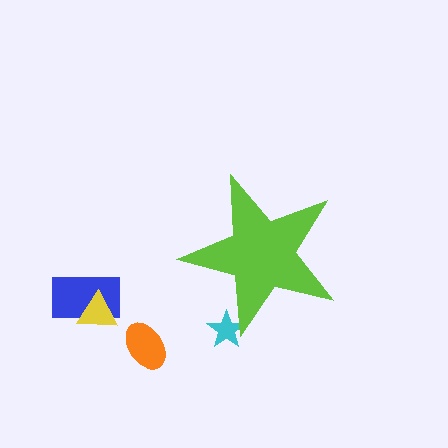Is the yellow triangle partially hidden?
No, the yellow triangle is fully visible.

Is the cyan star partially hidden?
Yes, the cyan star is partially hidden behind the lime star.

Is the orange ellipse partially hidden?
No, the orange ellipse is fully visible.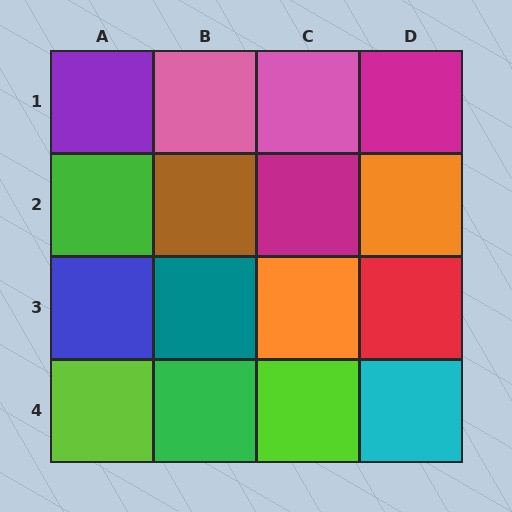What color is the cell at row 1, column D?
Magenta.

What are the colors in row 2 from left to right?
Green, brown, magenta, orange.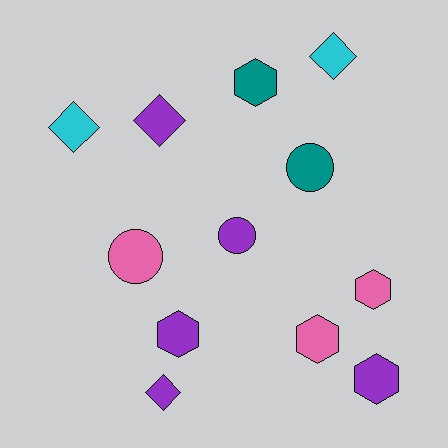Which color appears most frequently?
Purple, with 5 objects.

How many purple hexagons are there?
There are 2 purple hexagons.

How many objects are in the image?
There are 12 objects.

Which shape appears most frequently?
Hexagon, with 5 objects.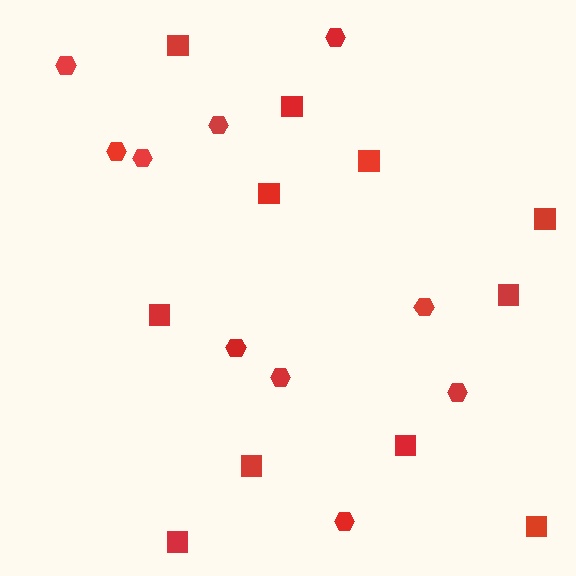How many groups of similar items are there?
There are 2 groups: one group of squares (11) and one group of hexagons (10).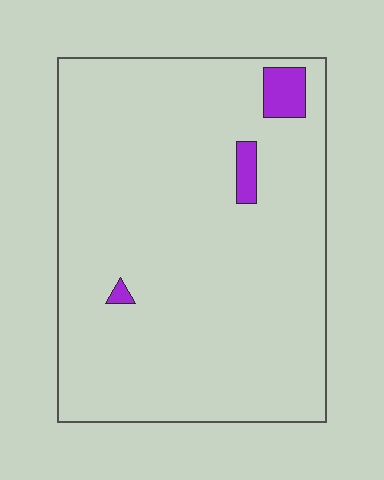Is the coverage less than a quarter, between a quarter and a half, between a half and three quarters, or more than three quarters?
Less than a quarter.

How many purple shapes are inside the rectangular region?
3.